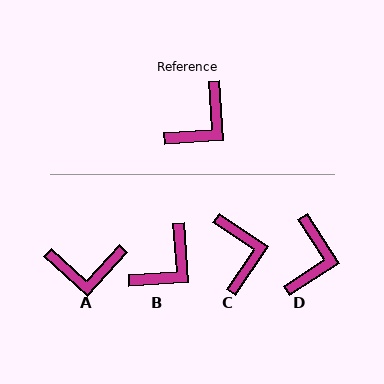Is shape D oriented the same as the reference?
No, it is off by about 29 degrees.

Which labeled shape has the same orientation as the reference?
B.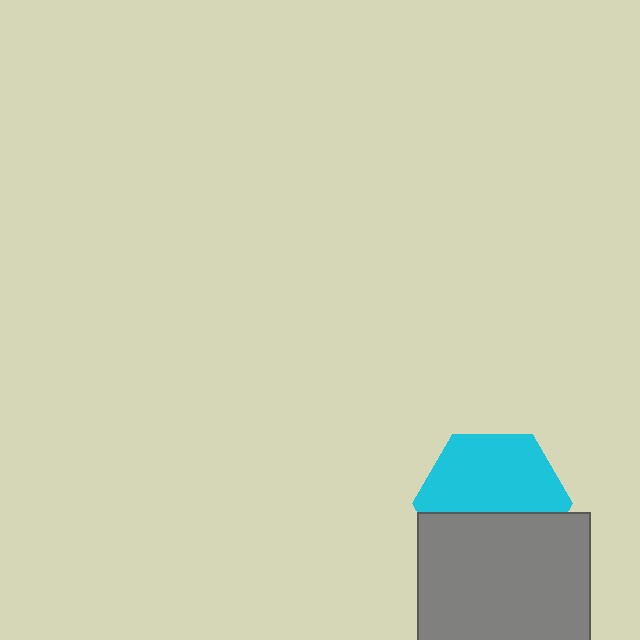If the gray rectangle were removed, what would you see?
You would see the complete cyan hexagon.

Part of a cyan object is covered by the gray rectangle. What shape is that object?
It is a hexagon.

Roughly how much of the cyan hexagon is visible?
About half of it is visible (roughly 57%).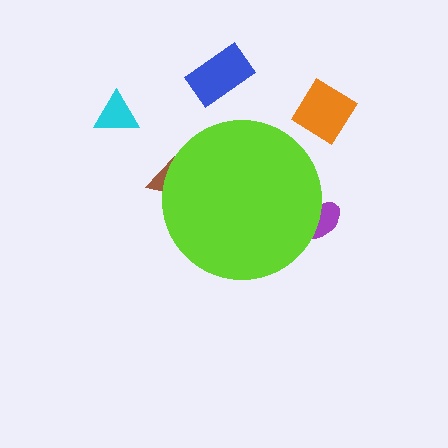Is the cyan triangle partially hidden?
No, the cyan triangle is fully visible.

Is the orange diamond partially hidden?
No, the orange diamond is fully visible.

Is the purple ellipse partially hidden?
Yes, the purple ellipse is partially hidden behind the lime circle.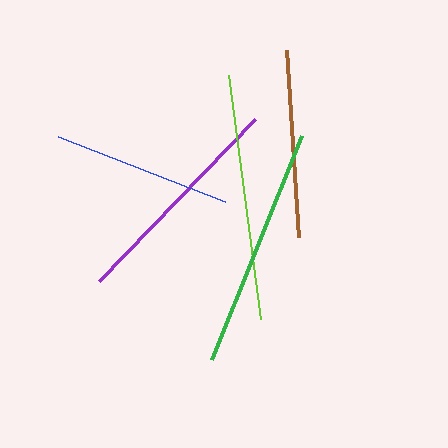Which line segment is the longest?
The lime line is the longest at approximately 246 pixels.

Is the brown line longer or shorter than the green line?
The green line is longer than the brown line.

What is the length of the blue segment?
The blue segment is approximately 179 pixels long.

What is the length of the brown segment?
The brown segment is approximately 187 pixels long.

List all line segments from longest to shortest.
From longest to shortest: lime, green, purple, brown, blue.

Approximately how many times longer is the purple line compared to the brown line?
The purple line is approximately 1.2 times the length of the brown line.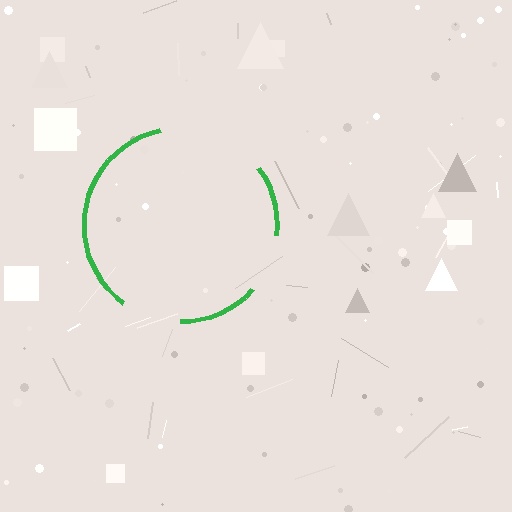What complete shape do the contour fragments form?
The contour fragments form a circle.